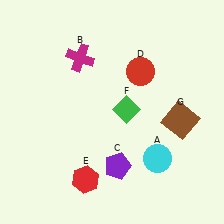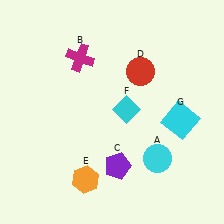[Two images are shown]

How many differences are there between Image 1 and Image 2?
There are 3 differences between the two images.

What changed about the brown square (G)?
In Image 1, G is brown. In Image 2, it changed to cyan.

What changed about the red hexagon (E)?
In Image 1, E is red. In Image 2, it changed to orange.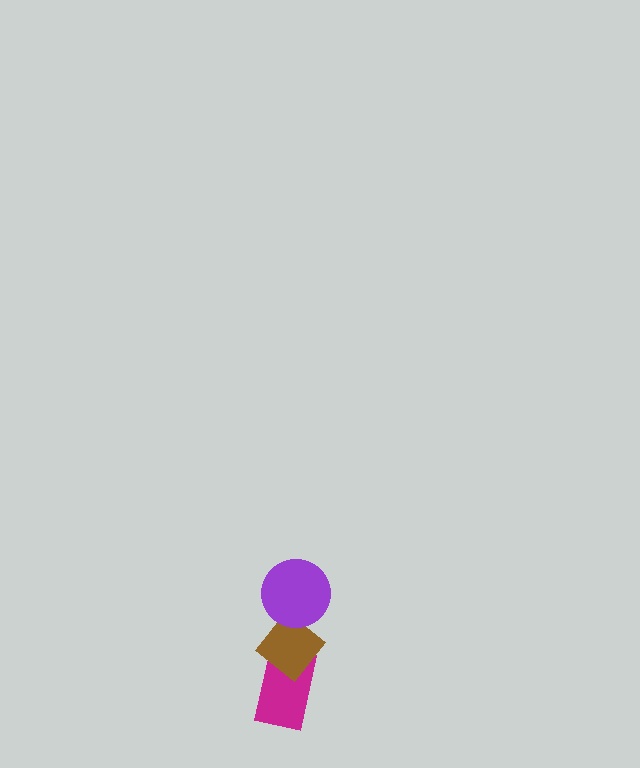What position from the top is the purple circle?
The purple circle is 1st from the top.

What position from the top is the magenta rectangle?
The magenta rectangle is 3rd from the top.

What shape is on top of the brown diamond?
The purple circle is on top of the brown diamond.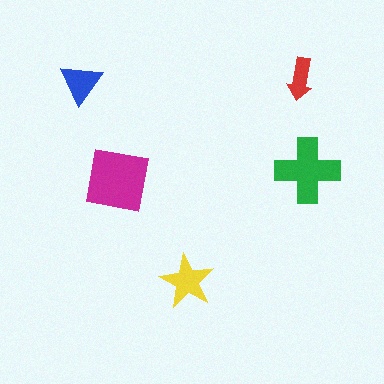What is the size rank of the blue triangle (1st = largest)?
4th.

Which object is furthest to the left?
The blue triangle is leftmost.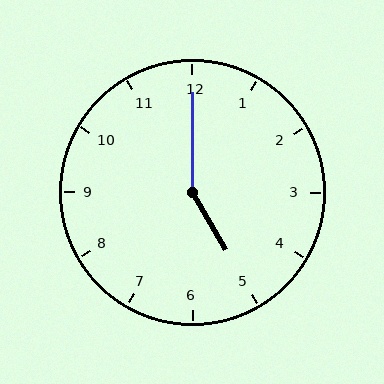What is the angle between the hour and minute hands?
Approximately 150 degrees.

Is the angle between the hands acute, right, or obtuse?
It is obtuse.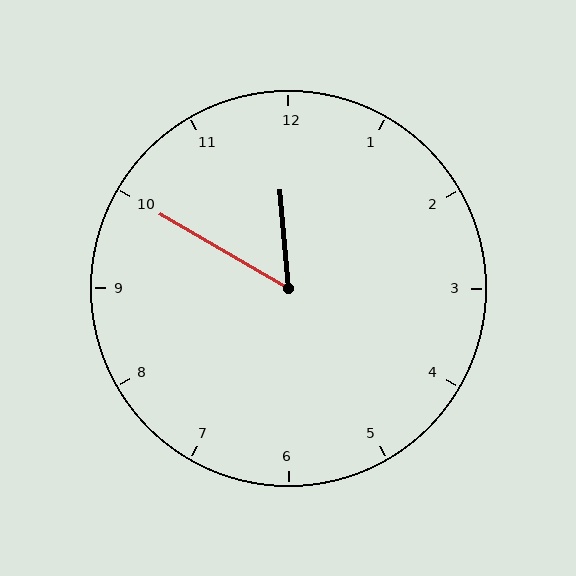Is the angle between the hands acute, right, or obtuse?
It is acute.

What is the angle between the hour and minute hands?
Approximately 55 degrees.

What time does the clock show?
11:50.